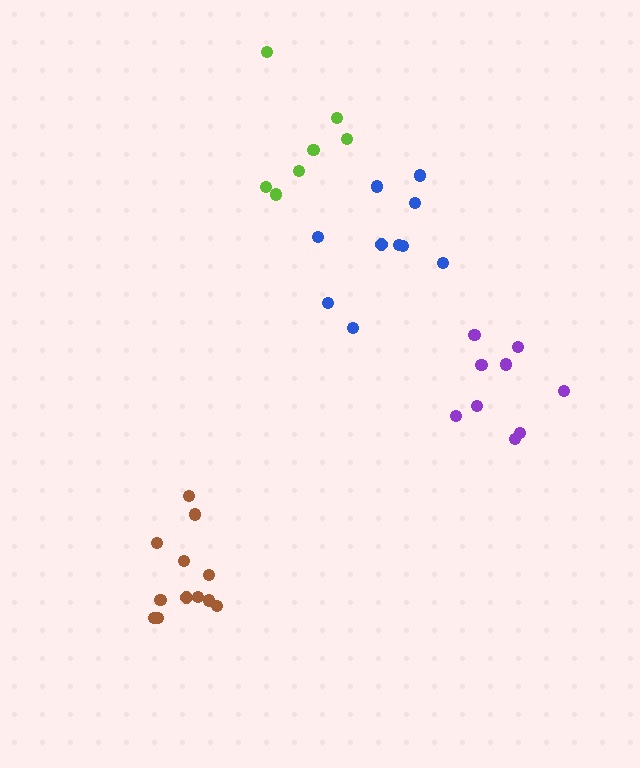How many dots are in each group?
Group 1: 9 dots, Group 2: 12 dots, Group 3: 10 dots, Group 4: 7 dots (38 total).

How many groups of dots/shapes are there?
There are 4 groups.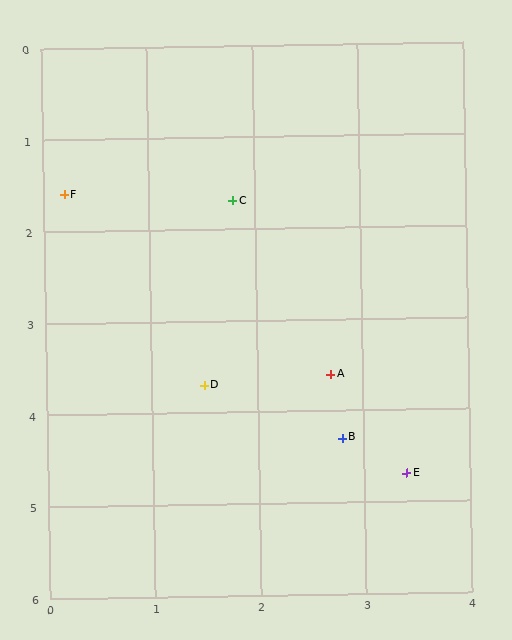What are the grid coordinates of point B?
Point B is at approximately (2.8, 4.3).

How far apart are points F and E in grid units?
Points F and E are about 4.5 grid units apart.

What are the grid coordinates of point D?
Point D is at approximately (1.5, 3.7).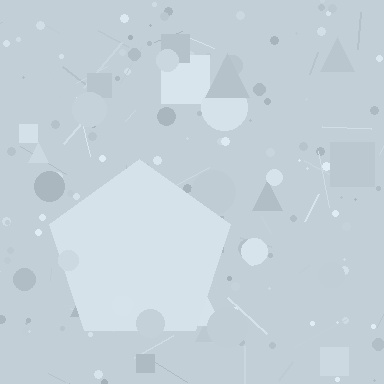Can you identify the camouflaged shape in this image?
The camouflaged shape is a pentagon.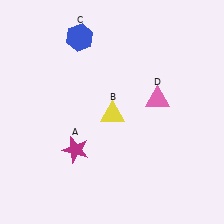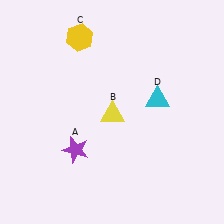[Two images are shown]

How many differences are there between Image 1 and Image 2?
There are 3 differences between the two images.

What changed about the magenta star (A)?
In Image 1, A is magenta. In Image 2, it changed to purple.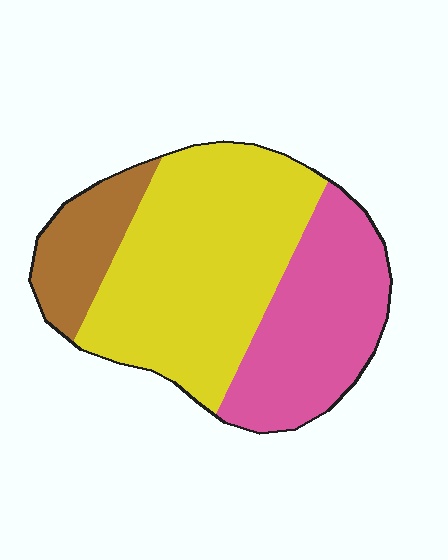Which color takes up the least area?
Brown, at roughly 15%.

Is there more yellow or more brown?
Yellow.